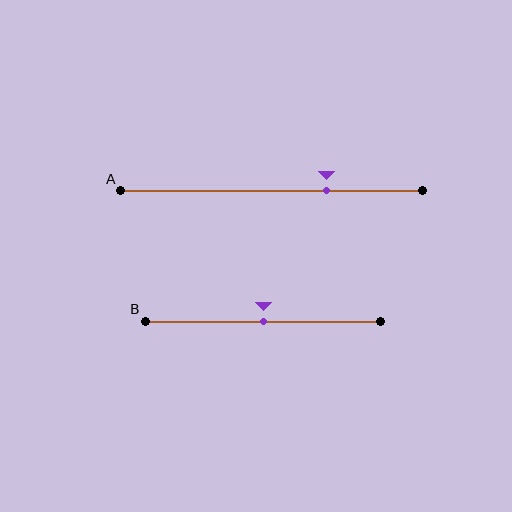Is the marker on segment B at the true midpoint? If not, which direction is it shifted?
Yes, the marker on segment B is at the true midpoint.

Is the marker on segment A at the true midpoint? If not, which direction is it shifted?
No, the marker on segment A is shifted to the right by about 18% of the segment length.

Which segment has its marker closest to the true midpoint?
Segment B has its marker closest to the true midpoint.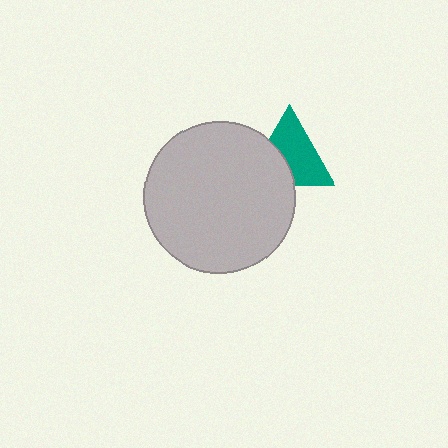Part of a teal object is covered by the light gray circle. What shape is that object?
It is a triangle.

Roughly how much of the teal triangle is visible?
About half of it is visible (roughly 63%).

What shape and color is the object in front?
The object in front is a light gray circle.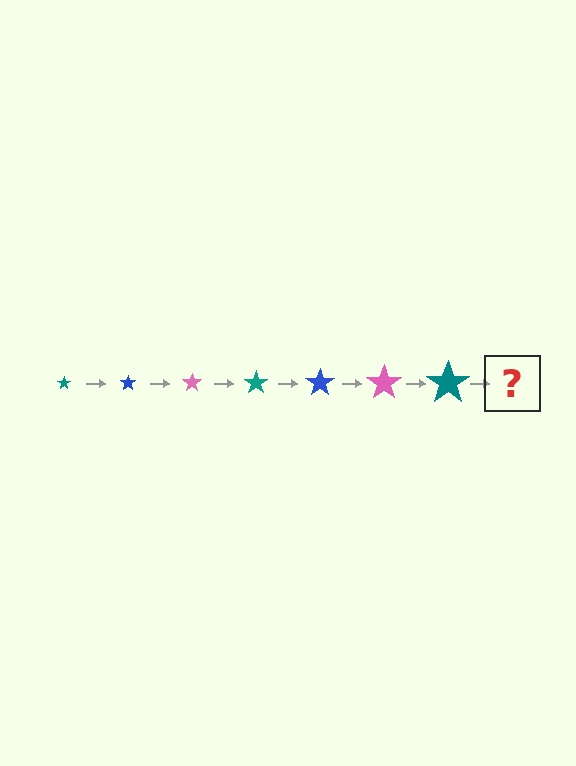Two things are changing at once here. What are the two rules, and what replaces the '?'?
The two rules are that the star grows larger each step and the color cycles through teal, blue, and pink. The '?' should be a blue star, larger than the previous one.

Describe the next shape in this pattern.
It should be a blue star, larger than the previous one.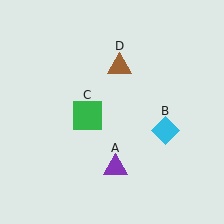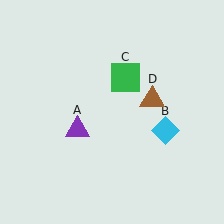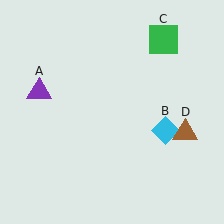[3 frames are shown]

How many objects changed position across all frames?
3 objects changed position: purple triangle (object A), green square (object C), brown triangle (object D).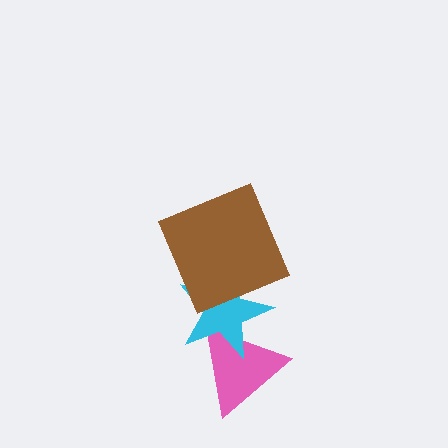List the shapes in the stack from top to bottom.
From top to bottom: the brown square, the cyan star, the pink triangle.